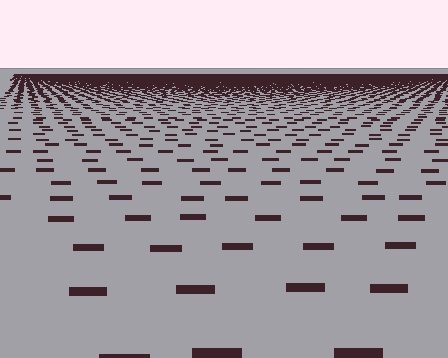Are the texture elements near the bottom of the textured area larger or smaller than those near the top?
Larger. Near the bottom, elements are closer to the viewer and appear at a bigger on-screen size.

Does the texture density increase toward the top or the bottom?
Density increases toward the top.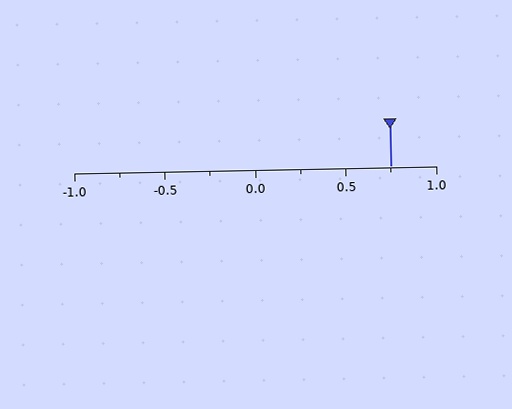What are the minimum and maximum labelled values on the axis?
The axis runs from -1.0 to 1.0.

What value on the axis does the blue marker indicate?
The marker indicates approximately 0.75.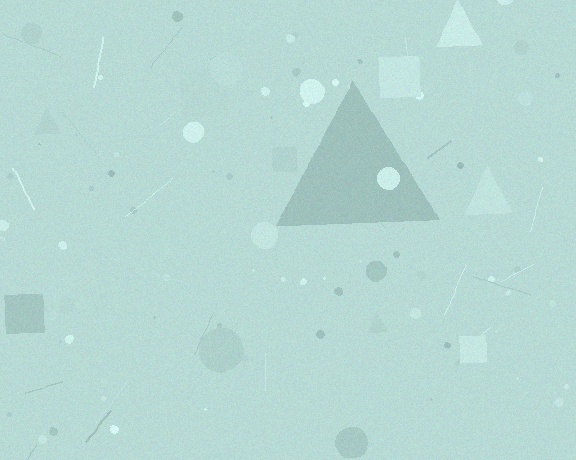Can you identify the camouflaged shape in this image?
The camouflaged shape is a triangle.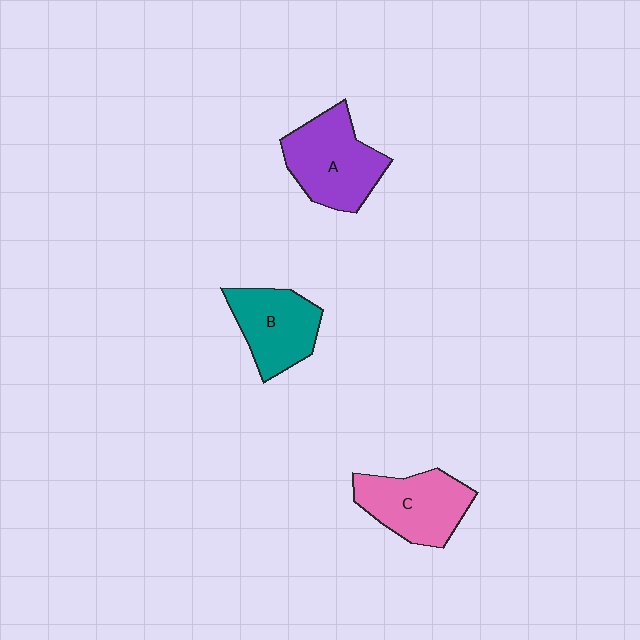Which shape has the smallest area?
Shape B (teal).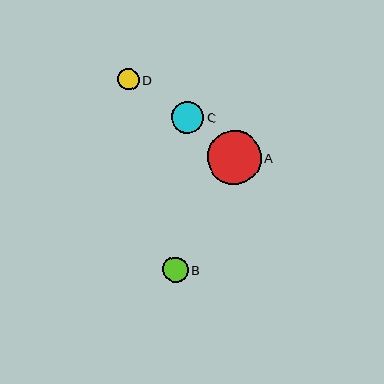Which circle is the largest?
Circle A is the largest with a size of approximately 54 pixels.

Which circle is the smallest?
Circle D is the smallest with a size of approximately 22 pixels.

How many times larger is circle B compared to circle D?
Circle B is approximately 1.2 times the size of circle D.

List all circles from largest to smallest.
From largest to smallest: A, C, B, D.